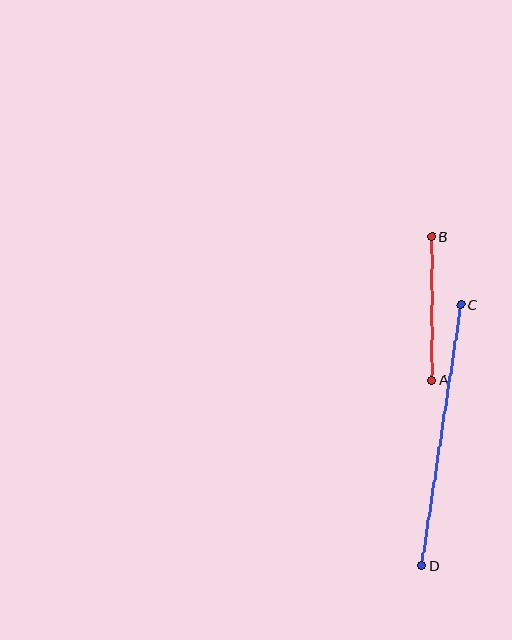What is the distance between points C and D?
The distance is approximately 264 pixels.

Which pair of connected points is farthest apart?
Points C and D are farthest apart.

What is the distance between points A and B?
The distance is approximately 144 pixels.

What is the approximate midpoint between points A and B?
The midpoint is at approximately (432, 309) pixels.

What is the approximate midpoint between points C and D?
The midpoint is at approximately (441, 435) pixels.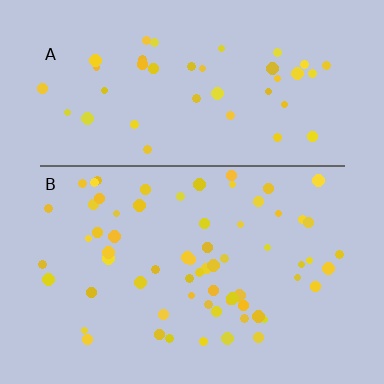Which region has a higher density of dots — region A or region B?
B (the bottom).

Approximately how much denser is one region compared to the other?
Approximately 1.5× — region B over region A.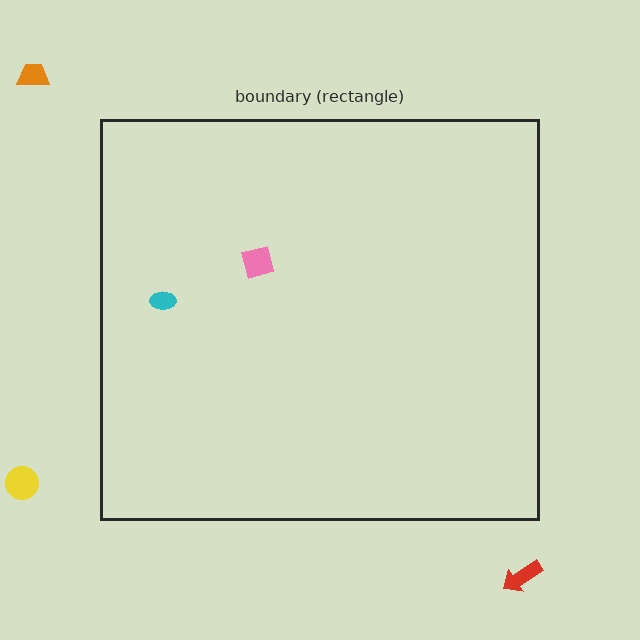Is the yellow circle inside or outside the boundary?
Outside.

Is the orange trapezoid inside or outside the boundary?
Outside.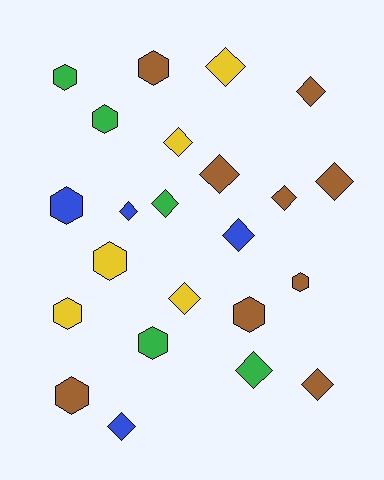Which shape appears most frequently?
Diamond, with 13 objects.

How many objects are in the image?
There are 23 objects.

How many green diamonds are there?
There are 2 green diamonds.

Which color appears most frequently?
Brown, with 9 objects.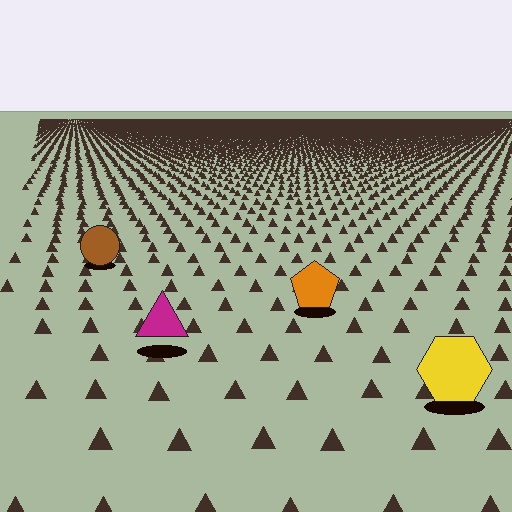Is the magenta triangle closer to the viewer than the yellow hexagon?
No. The yellow hexagon is closer — you can tell from the texture gradient: the ground texture is coarser near it.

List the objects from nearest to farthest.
From nearest to farthest: the yellow hexagon, the magenta triangle, the orange pentagon, the brown circle.